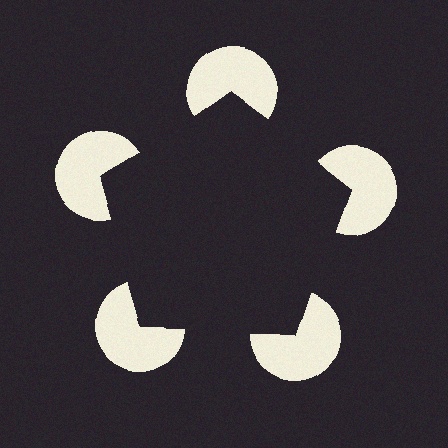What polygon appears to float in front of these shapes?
An illusory pentagon — its edges are inferred from the aligned wedge cuts in the pac-man discs, not physically drawn.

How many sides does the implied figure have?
5 sides.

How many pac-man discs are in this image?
There are 5 — one at each vertex of the illusory pentagon.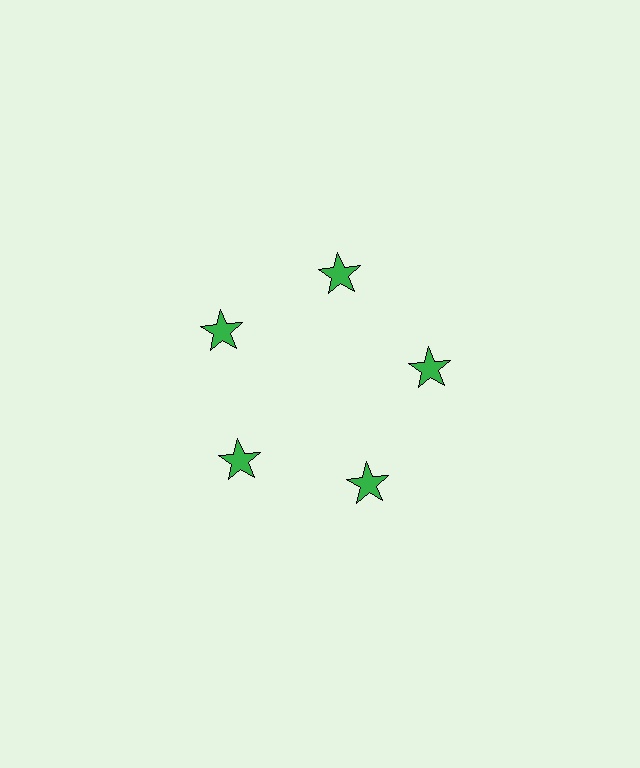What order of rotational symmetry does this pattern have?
This pattern has 5-fold rotational symmetry.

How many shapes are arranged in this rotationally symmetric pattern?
There are 5 shapes, arranged in 5 groups of 1.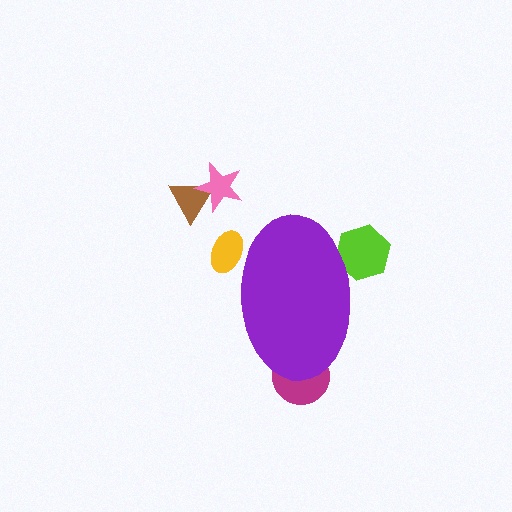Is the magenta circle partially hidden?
Yes, the magenta circle is partially hidden behind the purple ellipse.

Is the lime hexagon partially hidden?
Yes, the lime hexagon is partially hidden behind the purple ellipse.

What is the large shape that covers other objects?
A purple ellipse.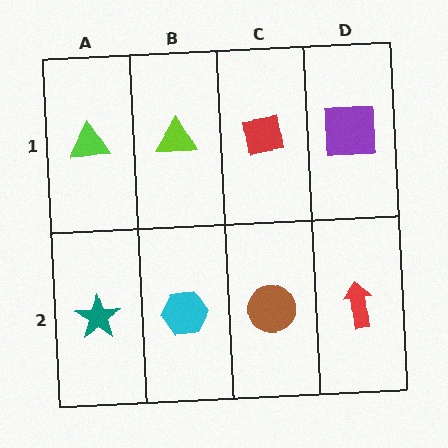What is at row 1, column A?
A lime triangle.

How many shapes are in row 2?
4 shapes.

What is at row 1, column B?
A lime triangle.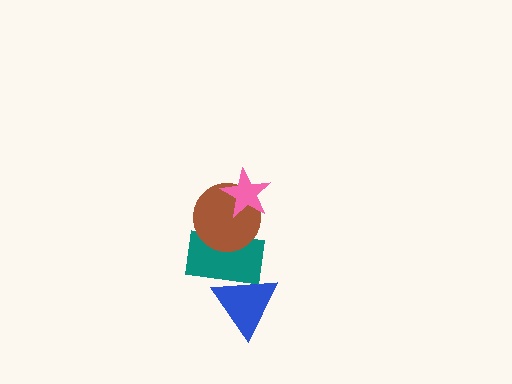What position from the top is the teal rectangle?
The teal rectangle is 3rd from the top.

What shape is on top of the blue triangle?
The teal rectangle is on top of the blue triangle.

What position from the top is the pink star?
The pink star is 1st from the top.